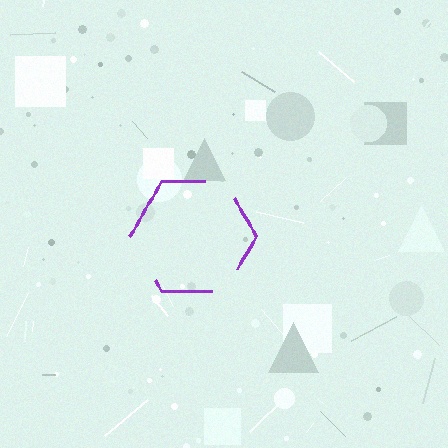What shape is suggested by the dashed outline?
The dashed outline suggests a hexagon.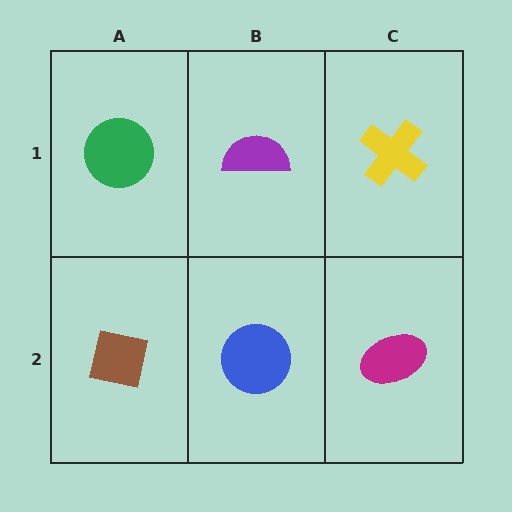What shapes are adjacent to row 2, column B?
A purple semicircle (row 1, column B), a brown square (row 2, column A), a magenta ellipse (row 2, column C).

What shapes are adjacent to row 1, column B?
A blue circle (row 2, column B), a green circle (row 1, column A), a yellow cross (row 1, column C).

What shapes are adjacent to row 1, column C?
A magenta ellipse (row 2, column C), a purple semicircle (row 1, column B).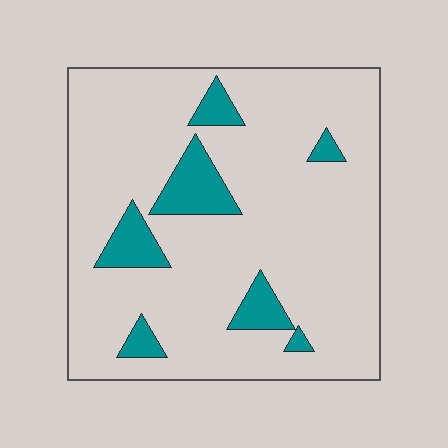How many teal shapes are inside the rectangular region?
7.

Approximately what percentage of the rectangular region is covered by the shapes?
Approximately 15%.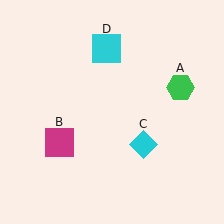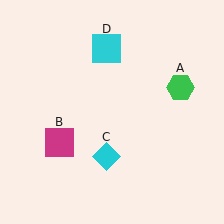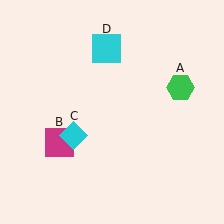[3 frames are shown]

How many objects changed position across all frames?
1 object changed position: cyan diamond (object C).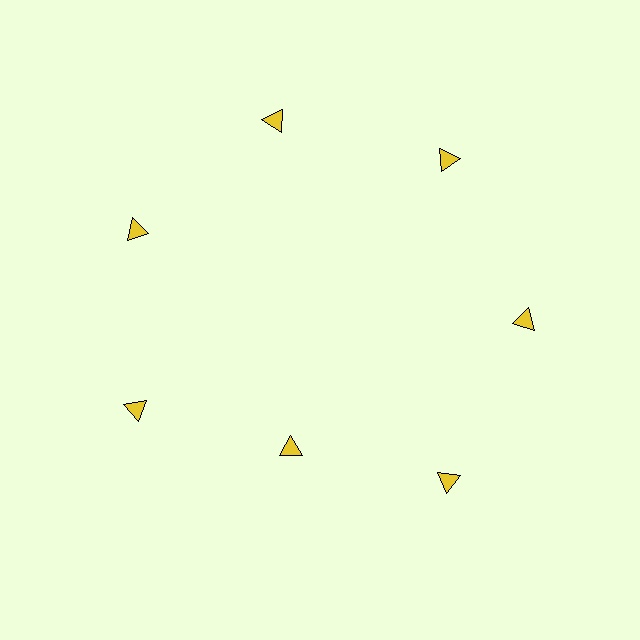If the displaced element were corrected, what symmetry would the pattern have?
It would have 7-fold rotational symmetry — the pattern would map onto itself every 51 degrees.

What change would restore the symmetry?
The symmetry would be restored by moving it outward, back onto the ring so that all 7 triangles sit at equal angles and equal distance from the center.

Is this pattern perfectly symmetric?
No. The 7 yellow triangles are arranged in a ring, but one element near the 6 o'clock position is pulled inward toward the center, breaking the 7-fold rotational symmetry.